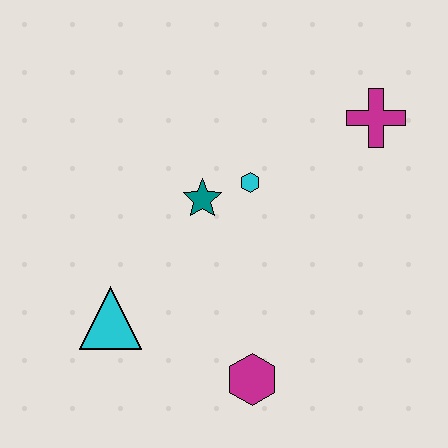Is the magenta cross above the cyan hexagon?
Yes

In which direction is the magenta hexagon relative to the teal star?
The magenta hexagon is below the teal star.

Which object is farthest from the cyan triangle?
The magenta cross is farthest from the cyan triangle.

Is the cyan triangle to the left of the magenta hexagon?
Yes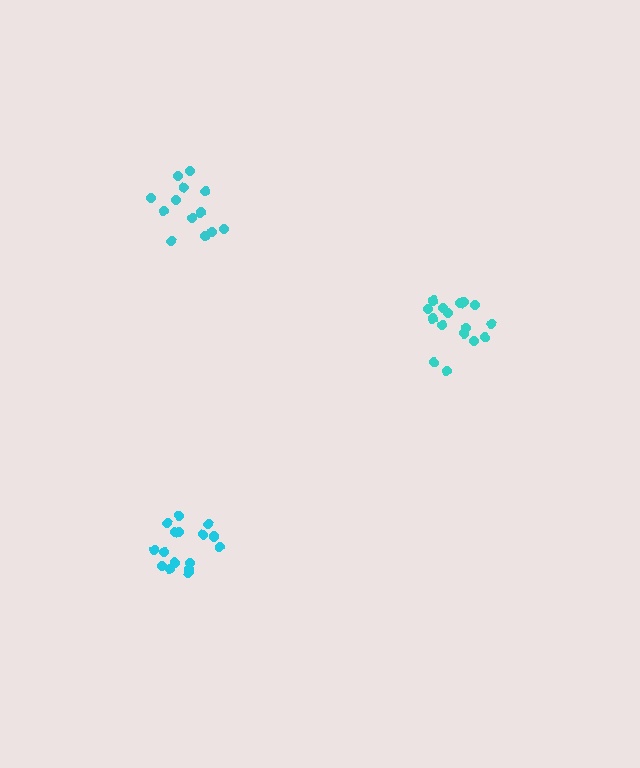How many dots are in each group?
Group 1: 16 dots, Group 2: 16 dots, Group 3: 13 dots (45 total).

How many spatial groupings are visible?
There are 3 spatial groupings.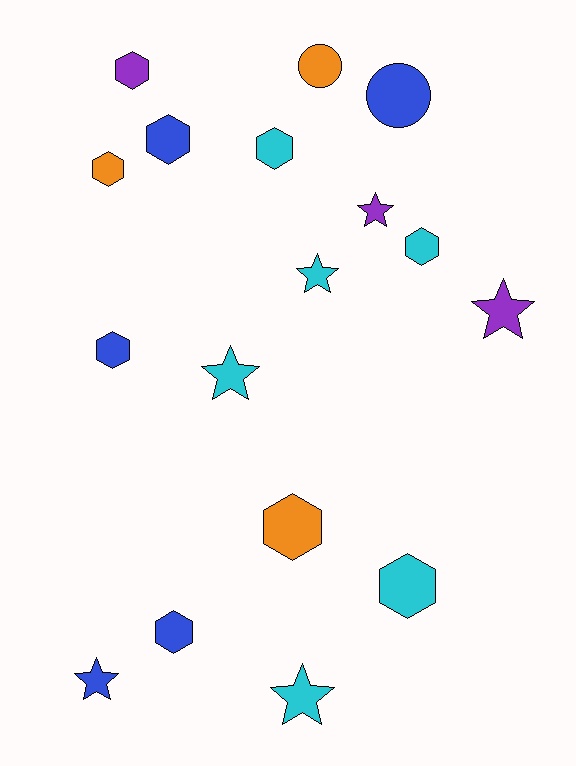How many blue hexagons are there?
There are 3 blue hexagons.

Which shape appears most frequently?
Hexagon, with 9 objects.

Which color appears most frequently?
Cyan, with 6 objects.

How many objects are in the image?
There are 17 objects.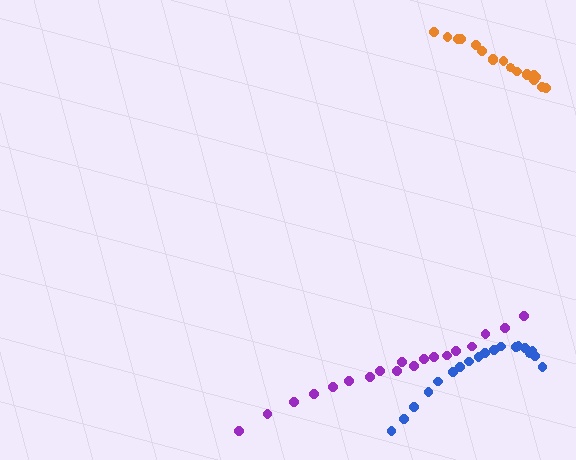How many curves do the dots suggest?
There are 3 distinct paths.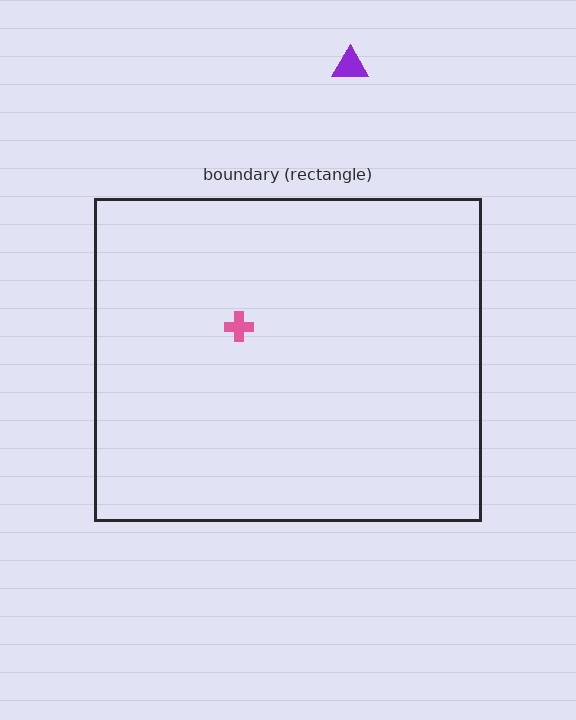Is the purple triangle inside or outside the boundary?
Outside.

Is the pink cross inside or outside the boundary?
Inside.